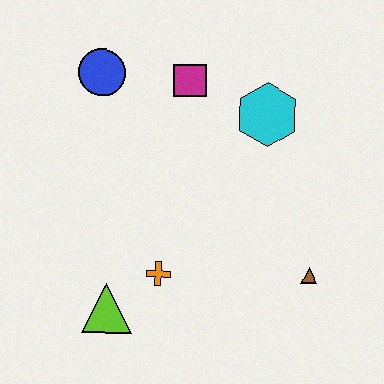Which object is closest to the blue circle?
The magenta square is closest to the blue circle.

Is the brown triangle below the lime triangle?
No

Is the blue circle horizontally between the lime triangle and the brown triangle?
No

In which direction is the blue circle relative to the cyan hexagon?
The blue circle is to the left of the cyan hexagon.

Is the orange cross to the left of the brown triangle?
Yes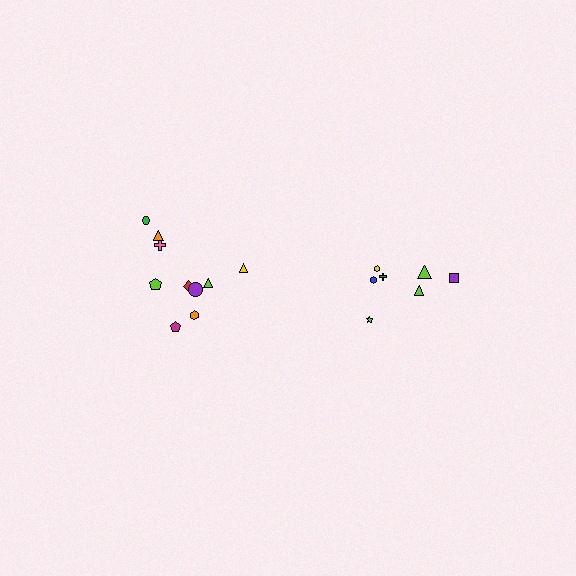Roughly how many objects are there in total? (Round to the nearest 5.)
Roughly 15 objects in total.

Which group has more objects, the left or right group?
The left group.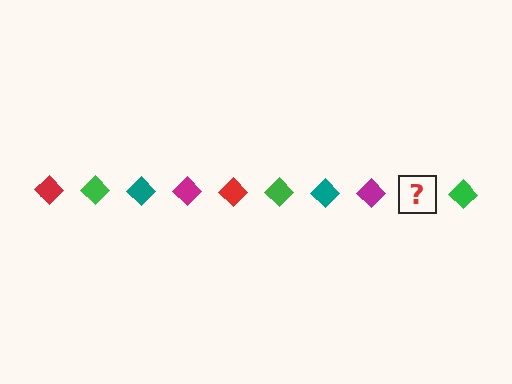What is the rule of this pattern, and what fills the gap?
The rule is that the pattern cycles through red, green, teal, magenta diamonds. The gap should be filled with a red diamond.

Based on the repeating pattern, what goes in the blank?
The blank should be a red diamond.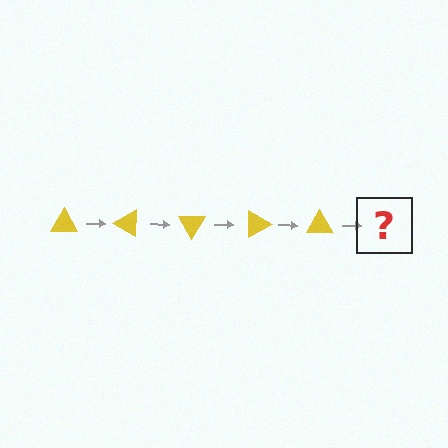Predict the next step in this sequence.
The next step is a yellow triangle rotated 150 degrees.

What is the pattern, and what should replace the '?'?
The pattern is that the triangle rotates 30 degrees each step. The '?' should be a yellow triangle rotated 150 degrees.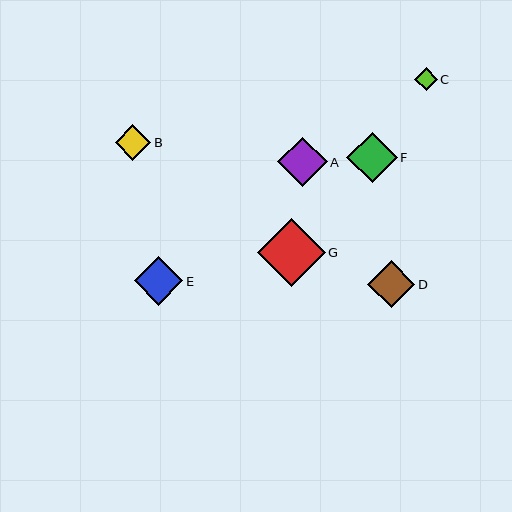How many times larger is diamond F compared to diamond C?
Diamond F is approximately 2.2 times the size of diamond C.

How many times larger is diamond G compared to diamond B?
Diamond G is approximately 1.9 times the size of diamond B.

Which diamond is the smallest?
Diamond C is the smallest with a size of approximately 23 pixels.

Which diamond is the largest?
Diamond G is the largest with a size of approximately 68 pixels.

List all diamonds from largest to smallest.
From largest to smallest: G, F, A, E, D, B, C.